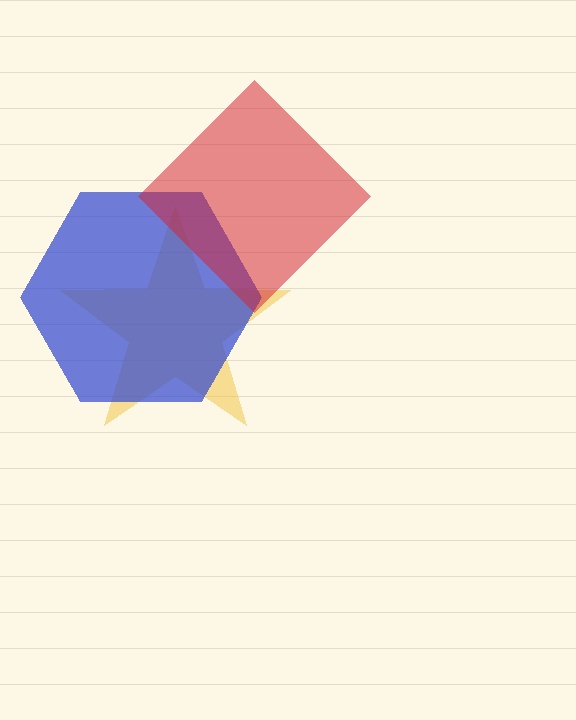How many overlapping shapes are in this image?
There are 3 overlapping shapes in the image.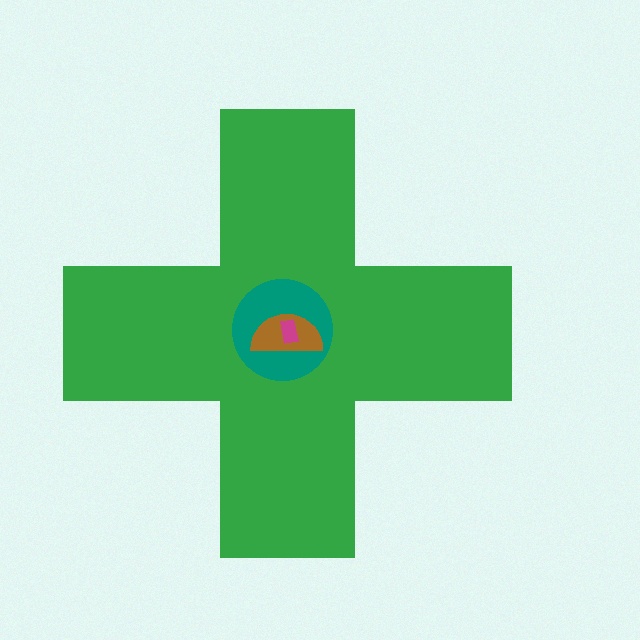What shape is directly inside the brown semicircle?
The magenta rectangle.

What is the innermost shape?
The magenta rectangle.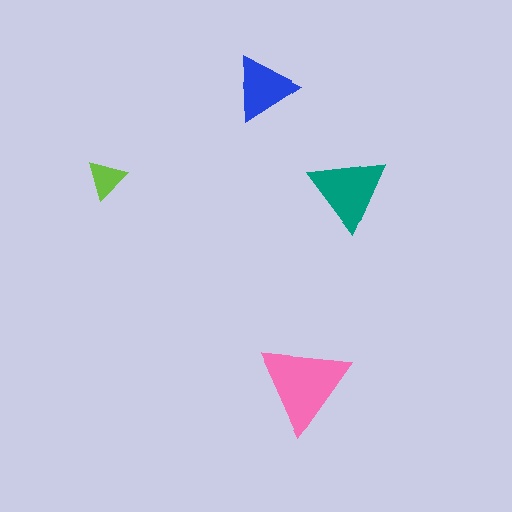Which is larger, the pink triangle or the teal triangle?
The pink one.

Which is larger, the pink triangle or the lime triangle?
The pink one.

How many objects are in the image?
There are 4 objects in the image.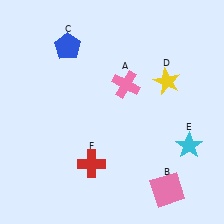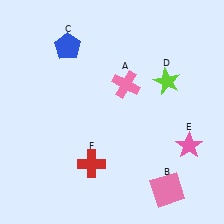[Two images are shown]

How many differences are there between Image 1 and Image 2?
There are 2 differences between the two images.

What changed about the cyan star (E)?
In Image 1, E is cyan. In Image 2, it changed to pink.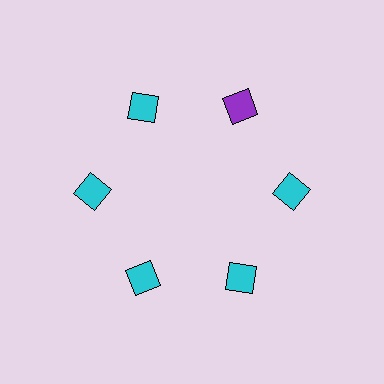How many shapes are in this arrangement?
There are 6 shapes arranged in a ring pattern.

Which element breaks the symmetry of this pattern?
The purple diamond at roughly the 1 o'clock position breaks the symmetry. All other shapes are cyan diamonds.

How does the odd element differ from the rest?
It has a different color: purple instead of cyan.